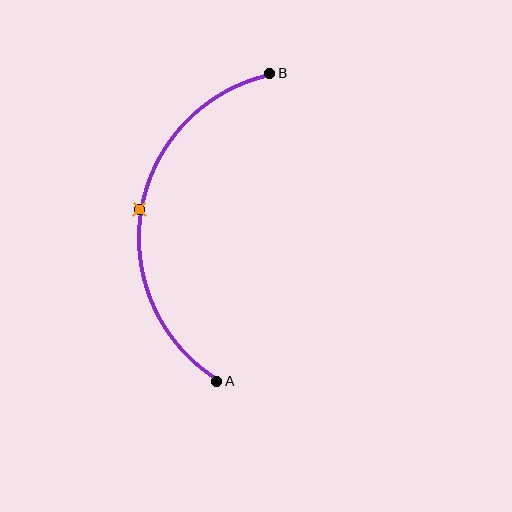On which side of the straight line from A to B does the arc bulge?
The arc bulges to the left of the straight line connecting A and B.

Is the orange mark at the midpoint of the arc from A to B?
Yes. The orange mark lies on the arc at equal arc-length from both A and B — it is the arc midpoint.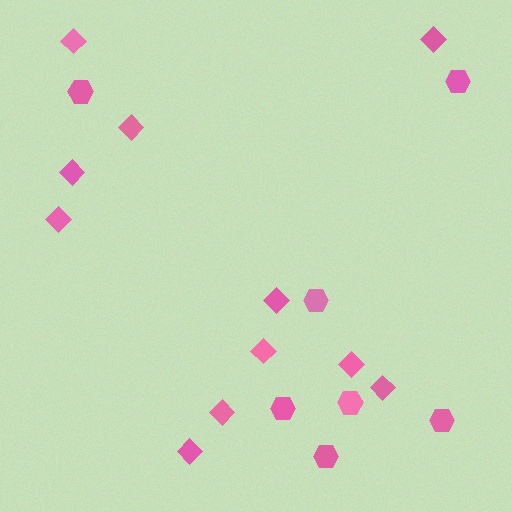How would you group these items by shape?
There are 2 groups: one group of hexagons (7) and one group of diamonds (11).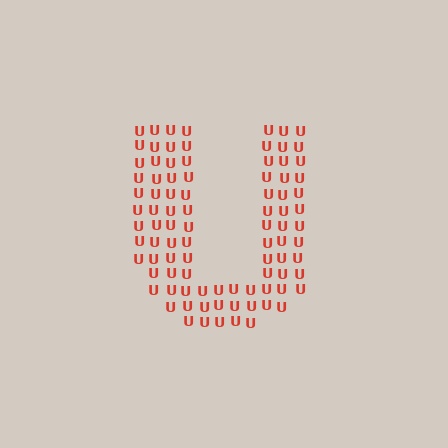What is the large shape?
The large shape is the letter U.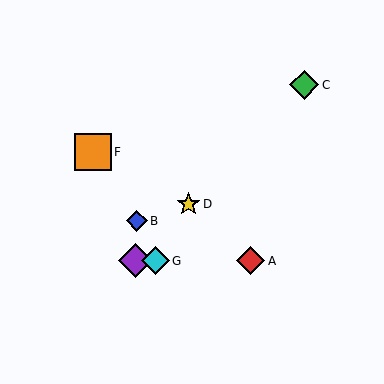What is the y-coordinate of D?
Object D is at y≈204.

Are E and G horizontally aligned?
Yes, both are at y≈261.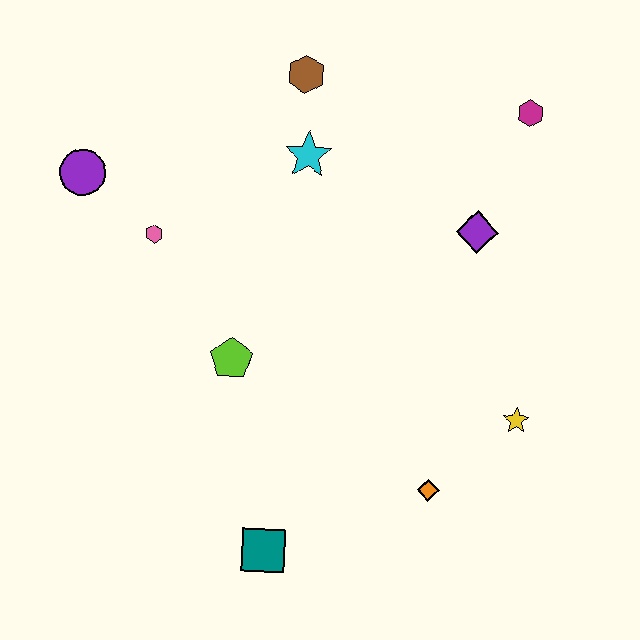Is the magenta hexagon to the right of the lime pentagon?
Yes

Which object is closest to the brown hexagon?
The cyan star is closest to the brown hexagon.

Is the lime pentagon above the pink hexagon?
No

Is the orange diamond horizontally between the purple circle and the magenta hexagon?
Yes